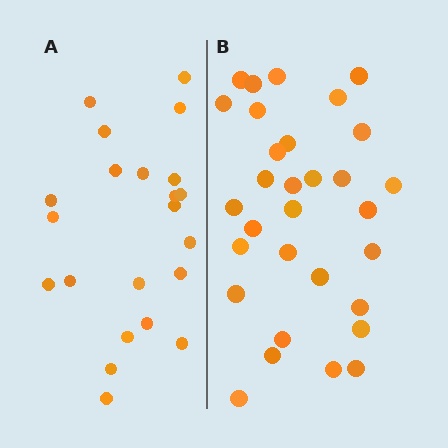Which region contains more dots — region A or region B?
Region B (the right region) has more dots.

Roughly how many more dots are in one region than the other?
Region B has roughly 8 or so more dots than region A.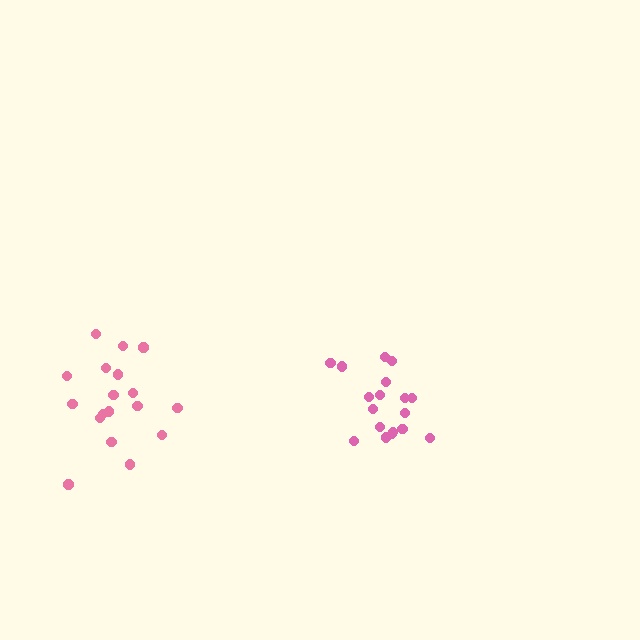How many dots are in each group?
Group 1: 18 dots, Group 2: 18 dots (36 total).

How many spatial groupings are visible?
There are 2 spatial groupings.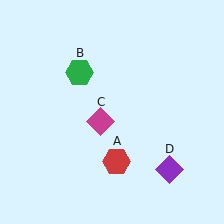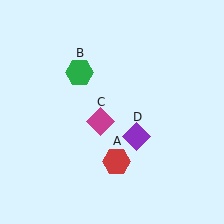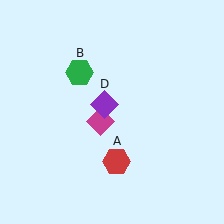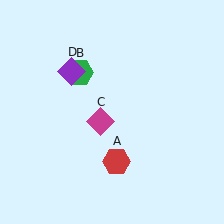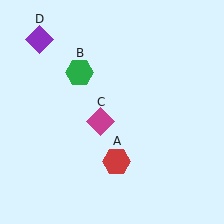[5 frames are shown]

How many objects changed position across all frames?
1 object changed position: purple diamond (object D).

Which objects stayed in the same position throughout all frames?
Red hexagon (object A) and green hexagon (object B) and magenta diamond (object C) remained stationary.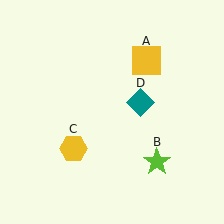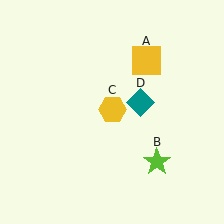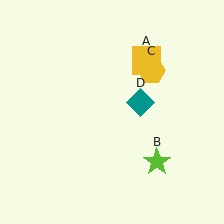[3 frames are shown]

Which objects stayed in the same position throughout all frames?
Yellow square (object A) and lime star (object B) and teal diamond (object D) remained stationary.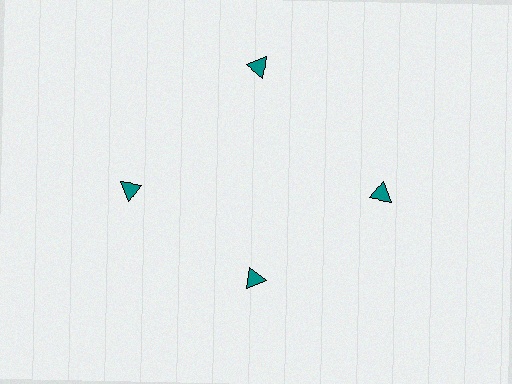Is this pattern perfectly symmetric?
No. The 4 teal triangles are arranged in a ring, but one element near the 6 o'clock position is pulled inward toward the center, breaking the 4-fold rotational symmetry.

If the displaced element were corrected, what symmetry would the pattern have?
It would have 4-fold rotational symmetry — the pattern would map onto itself every 90 degrees.